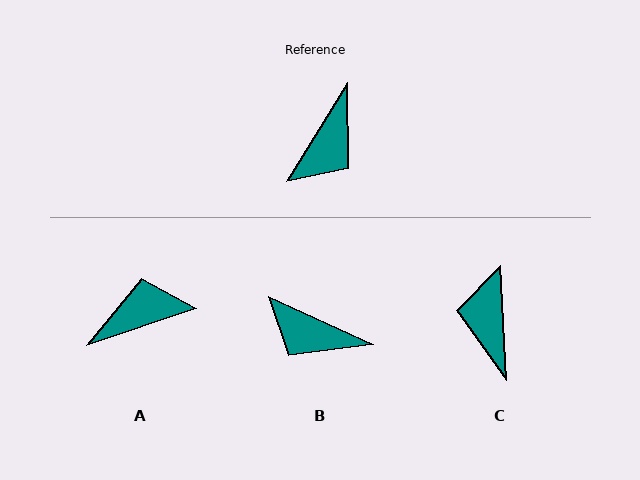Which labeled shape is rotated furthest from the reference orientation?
C, about 146 degrees away.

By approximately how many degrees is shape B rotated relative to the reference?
Approximately 83 degrees clockwise.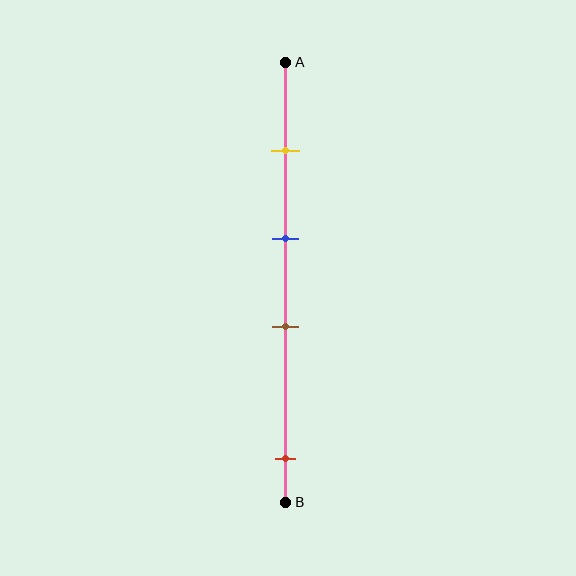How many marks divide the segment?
There are 4 marks dividing the segment.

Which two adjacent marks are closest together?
The blue and brown marks are the closest adjacent pair.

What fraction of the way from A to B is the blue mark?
The blue mark is approximately 40% (0.4) of the way from A to B.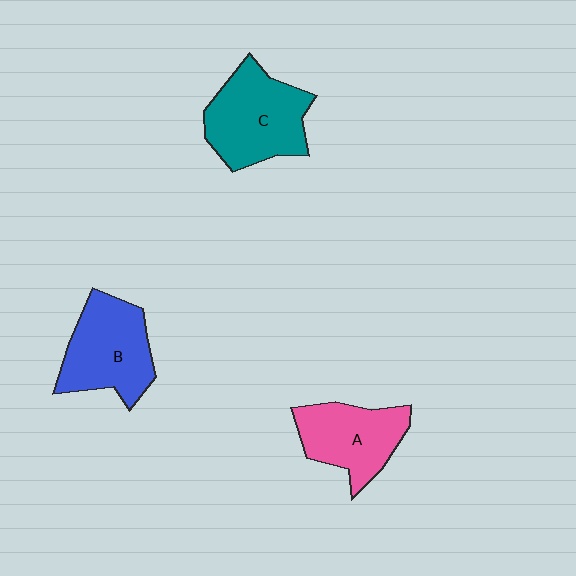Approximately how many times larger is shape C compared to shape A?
Approximately 1.2 times.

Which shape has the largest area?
Shape C (teal).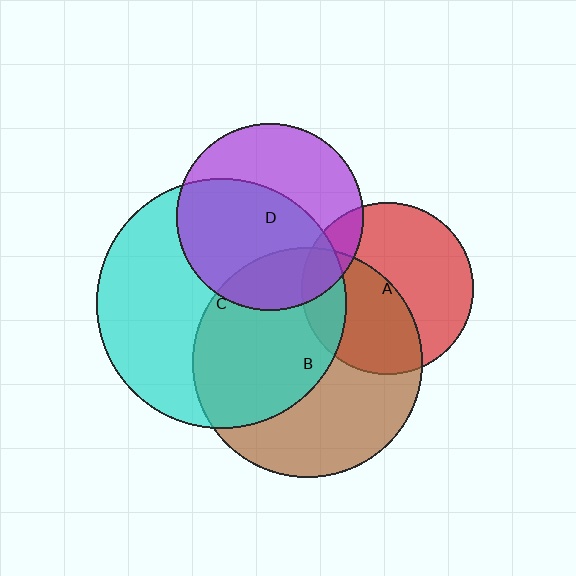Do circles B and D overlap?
Yes.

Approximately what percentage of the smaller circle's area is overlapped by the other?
Approximately 20%.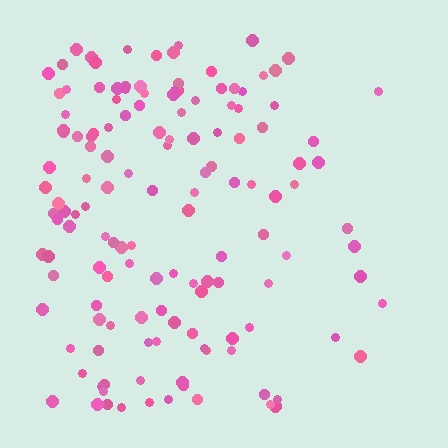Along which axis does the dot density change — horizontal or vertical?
Horizontal.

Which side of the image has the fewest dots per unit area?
The right.